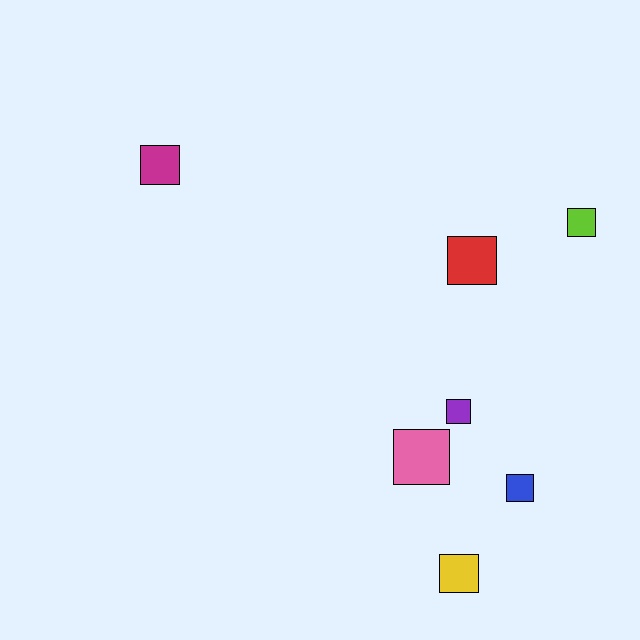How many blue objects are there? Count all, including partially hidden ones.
There is 1 blue object.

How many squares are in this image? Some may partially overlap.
There are 7 squares.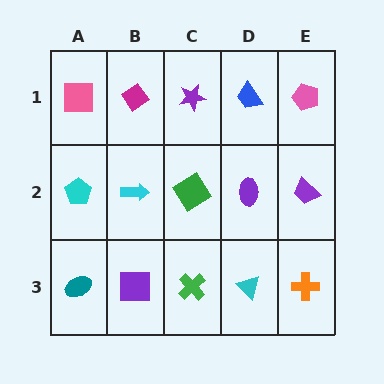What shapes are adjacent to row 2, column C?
A purple star (row 1, column C), a green cross (row 3, column C), a cyan arrow (row 2, column B), a purple ellipse (row 2, column D).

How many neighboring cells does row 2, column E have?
3.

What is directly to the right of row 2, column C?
A purple ellipse.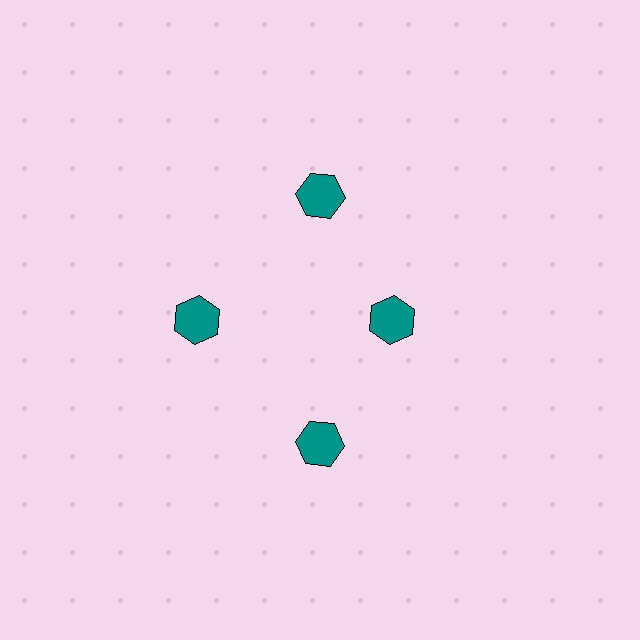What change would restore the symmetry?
The symmetry would be restored by moving it outward, back onto the ring so that all 4 hexagons sit at equal angles and equal distance from the center.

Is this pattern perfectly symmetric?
No. The 4 teal hexagons are arranged in a ring, but one element near the 3 o'clock position is pulled inward toward the center, breaking the 4-fold rotational symmetry.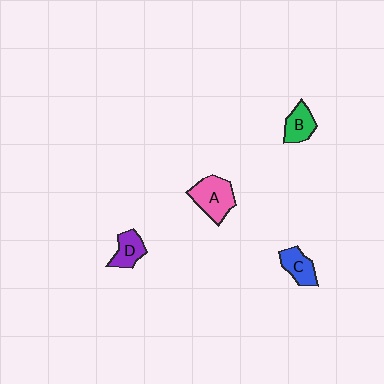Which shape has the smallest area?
Shape D (purple).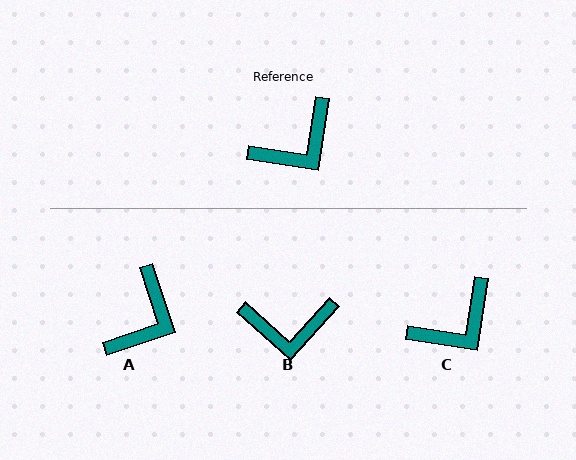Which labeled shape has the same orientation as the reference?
C.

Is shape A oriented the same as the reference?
No, it is off by about 27 degrees.